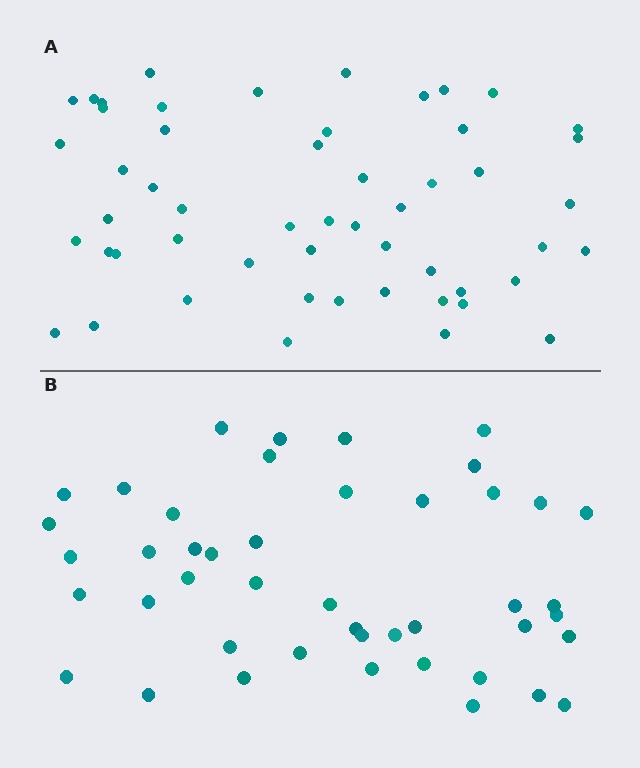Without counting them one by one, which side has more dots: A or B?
Region A (the top region) has more dots.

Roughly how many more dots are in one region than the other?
Region A has roughly 8 or so more dots than region B.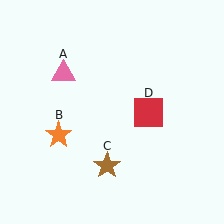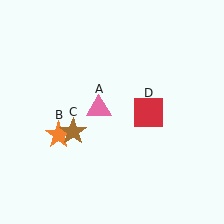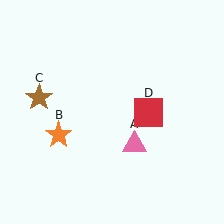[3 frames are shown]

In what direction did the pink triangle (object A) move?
The pink triangle (object A) moved down and to the right.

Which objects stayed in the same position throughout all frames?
Orange star (object B) and red square (object D) remained stationary.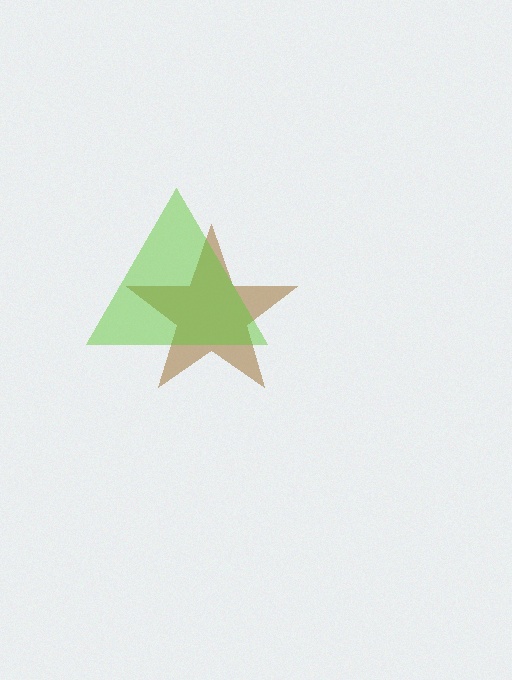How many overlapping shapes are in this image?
There are 2 overlapping shapes in the image.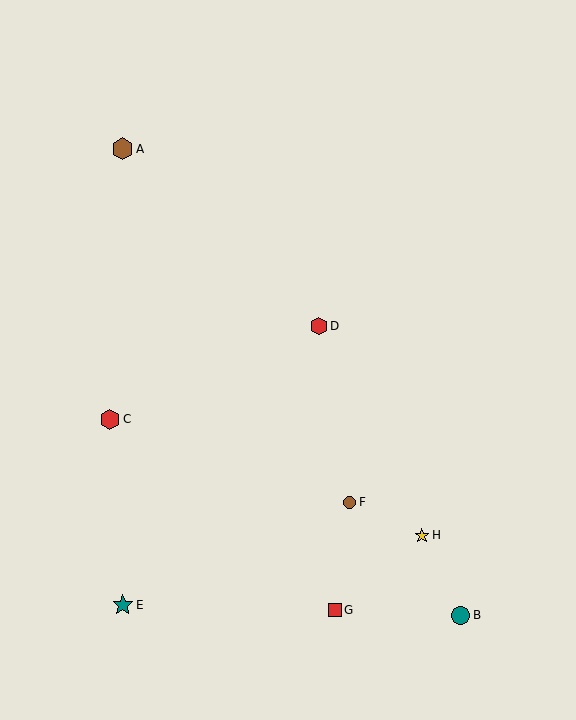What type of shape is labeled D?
Shape D is a red hexagon.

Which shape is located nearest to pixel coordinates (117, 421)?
The red hexagon (labeled C) at (110, 419) is nearest to that location.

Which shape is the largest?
The brown hexagon (labeled A) is the largest.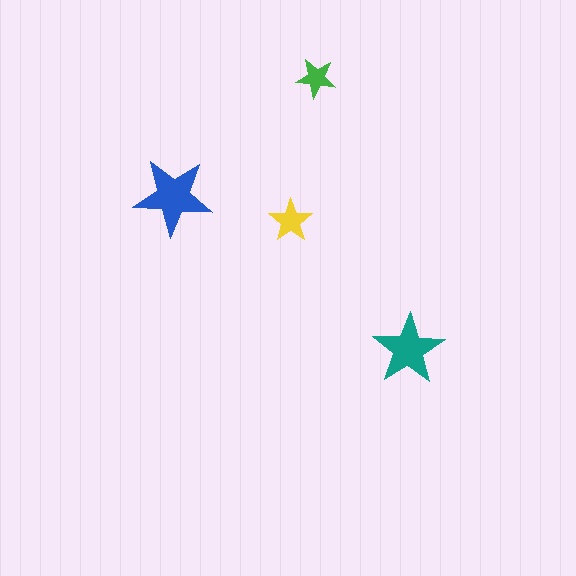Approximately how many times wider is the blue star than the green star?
About 2 times wider.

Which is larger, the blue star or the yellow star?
The blue one.